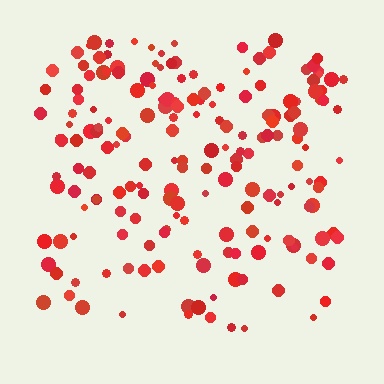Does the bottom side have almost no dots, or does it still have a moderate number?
Still a moderate number, just noticeably fewer than the top.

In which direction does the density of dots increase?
From bottom to top, with the top side densest.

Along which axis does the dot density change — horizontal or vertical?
Vertical.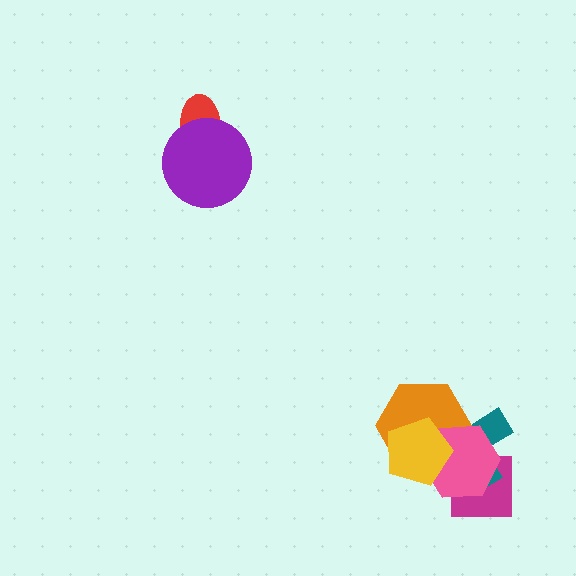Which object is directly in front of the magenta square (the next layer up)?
The teal cross is directly in front of the magenta square.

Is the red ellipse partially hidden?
Yes, it is partially covered by another shape.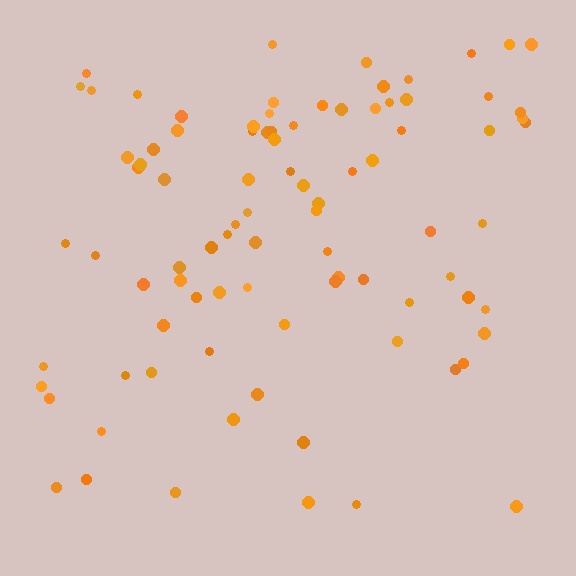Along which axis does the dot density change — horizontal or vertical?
Vertical.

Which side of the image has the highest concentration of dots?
The top.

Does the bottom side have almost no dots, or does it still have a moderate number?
Still a moderate number, just noticeably fewer than the top.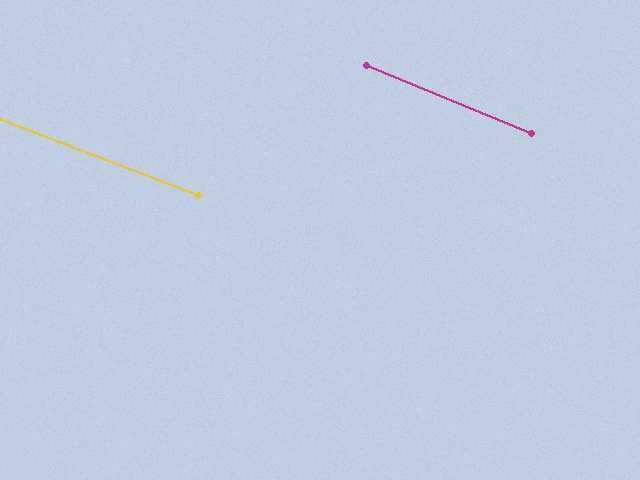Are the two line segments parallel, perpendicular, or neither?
Parallel — their directions differ by only 1.3°.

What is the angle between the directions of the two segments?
Approximately 1 degree.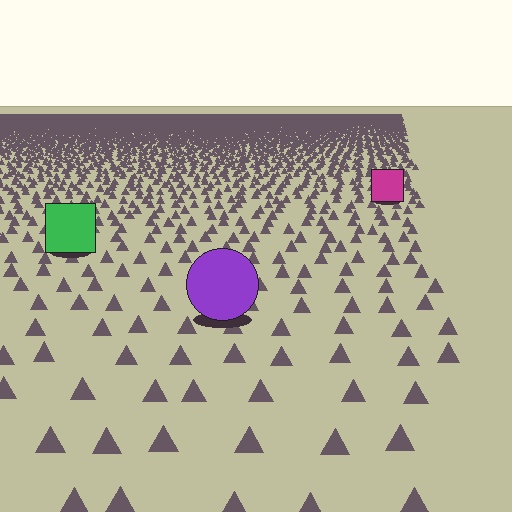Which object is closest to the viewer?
The purple circle is closest. The texture marks near it are larger and more spread out.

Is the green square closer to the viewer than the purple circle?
No. The purple circle is closer — you can tell from the texture gradient: the ground texture is coarser near it.